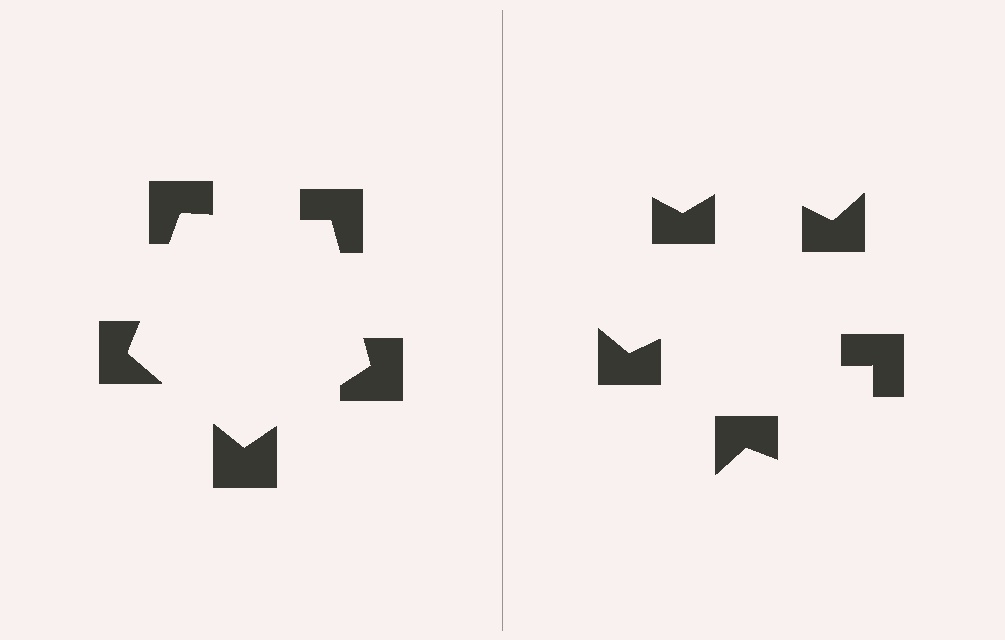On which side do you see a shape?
An illusory pentagon appears on the left side. On the right side the wedge cuts are rotated, so no coherent shape forms.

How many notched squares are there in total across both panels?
10 — 5 on each side.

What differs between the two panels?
The notched squares are positioned identically on both sides; only the wedge orientations differ. On the left they align to a pentagon; on the right they are misaligned.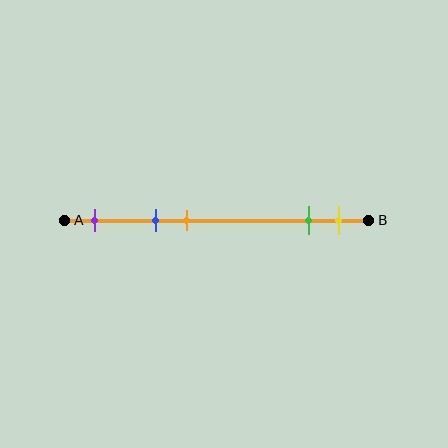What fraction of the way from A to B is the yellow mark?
The yellow mark is approximately 90% (0.9) of the way from A to B.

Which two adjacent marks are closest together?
The green and yellow marks are the closest adjacent pair.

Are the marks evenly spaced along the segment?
No, the marks are not evenly spaced.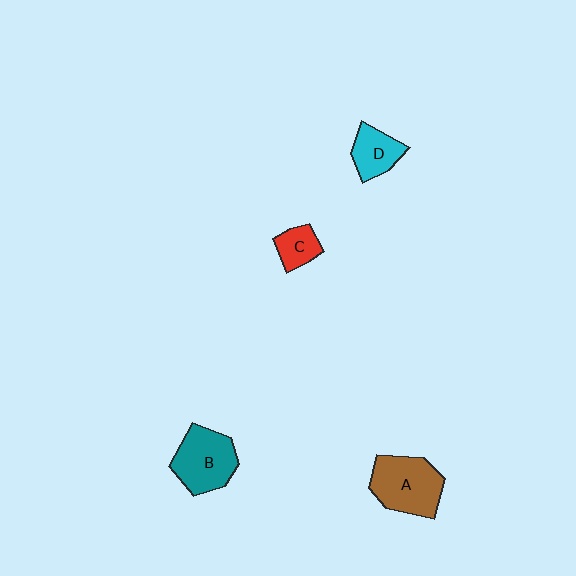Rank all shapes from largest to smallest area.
From largest to smallest: A (brown), B (teal), D (cyan), C (red).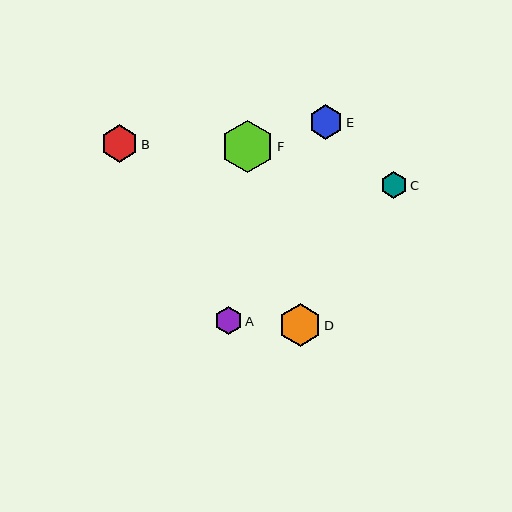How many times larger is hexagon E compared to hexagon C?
Hexagon E is approximately 1.3 times the size of hexagon C.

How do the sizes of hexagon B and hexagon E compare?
Hexagon B and hexagon E are approximately the same size.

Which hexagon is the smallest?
Hexagon C is the smallest with a size of approximately 27 pixels.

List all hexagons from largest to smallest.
From largest to smallest: F, D, B, E, A, C.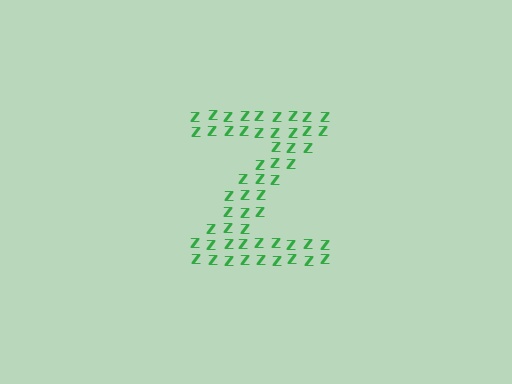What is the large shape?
The large shape is the letter Z.